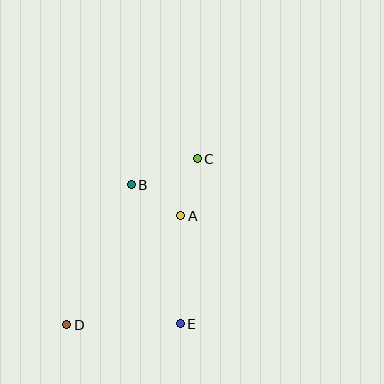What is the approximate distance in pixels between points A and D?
The distance between A and D is approximately 158 pixels.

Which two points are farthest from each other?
Points C and D are farthest from each other.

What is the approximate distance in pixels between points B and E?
The distance between B and E is approximately 147 pixels.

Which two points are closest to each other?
Points A and B are closest to each other.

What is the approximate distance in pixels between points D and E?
The distance between D and E is approximately 114 pixels.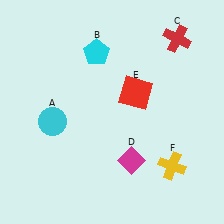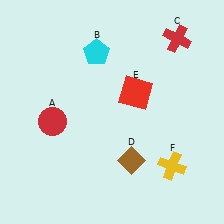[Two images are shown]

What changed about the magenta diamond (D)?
In Image 1, D is magenta. In Image 2, it changed to brown.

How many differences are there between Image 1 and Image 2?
There are 2 differences between the two images.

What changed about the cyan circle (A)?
In Image 1, A is cyan. In Image 2, it changed to red.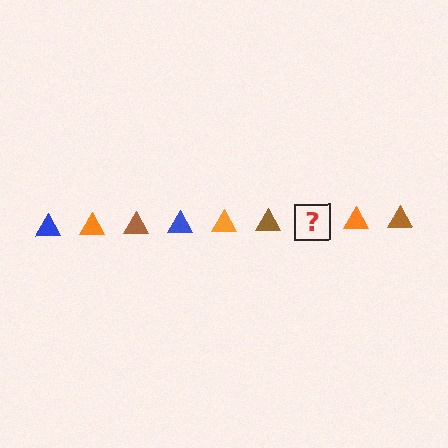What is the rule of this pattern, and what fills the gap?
The rule is that the pattern cycles through blue, orange, brown triangles. The gap should be filled with a blue triangle.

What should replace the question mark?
The question mark should be replaced with a blue triangle.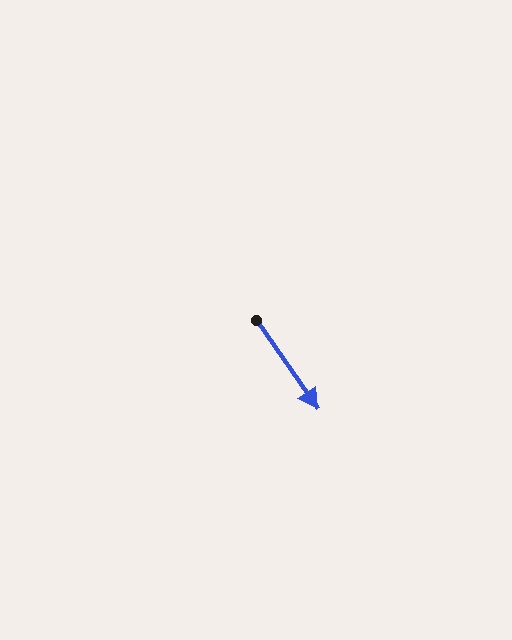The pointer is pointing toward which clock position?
Roughly 5 o'clock.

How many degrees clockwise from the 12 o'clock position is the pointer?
Approximately 145 degrees.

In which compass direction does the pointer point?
Southeast.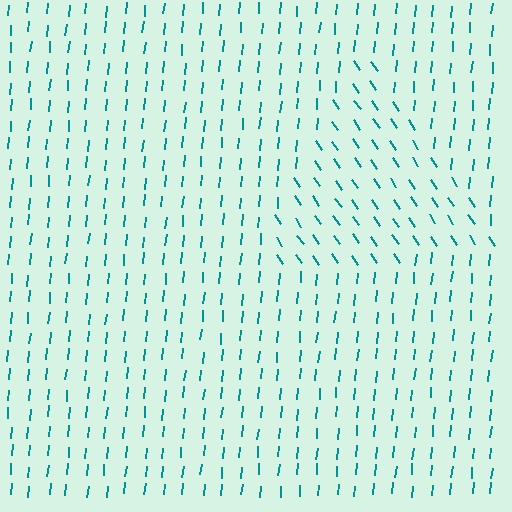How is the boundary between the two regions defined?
The boundary is defined purely by a change in line orientation (approximately 39 degrees difference). All lines are the same color and thickness.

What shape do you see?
I see a triangle.